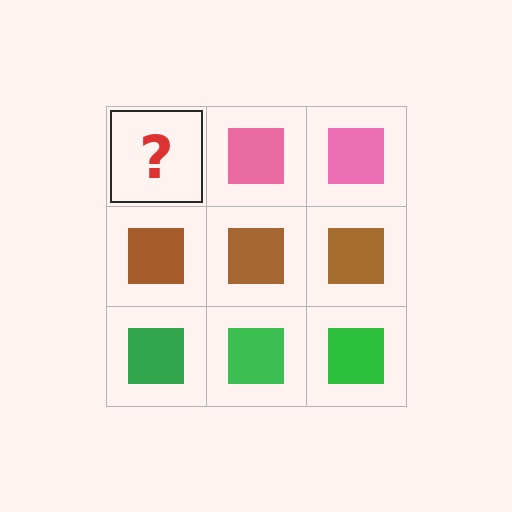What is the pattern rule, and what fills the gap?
The rule is that each row has a consistent color. The gap should be filled with a pink square.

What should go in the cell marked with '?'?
The missing cell should contain a pink square.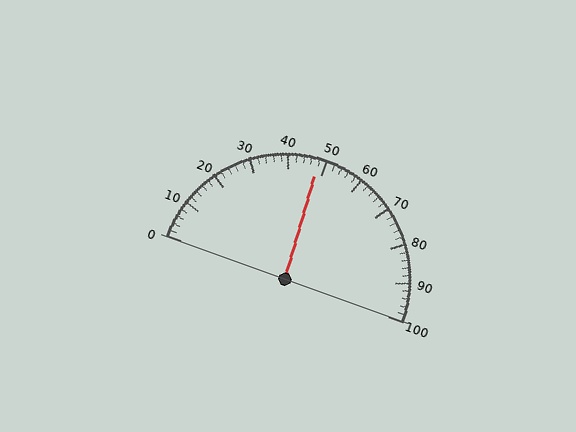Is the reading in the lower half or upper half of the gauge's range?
The reading is in the lower half of the range (0 to 100).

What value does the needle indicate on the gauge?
The needle indicates approximately 48.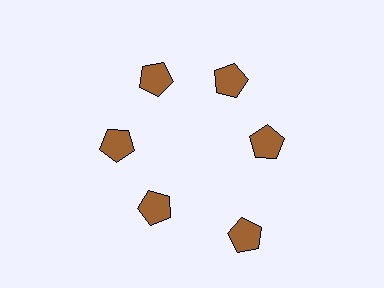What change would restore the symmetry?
The symmetry would be restored by moving it inward, back onto the ring so that all 6 pentagons sit at equal angles and equal distance from the center.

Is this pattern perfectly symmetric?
No. The 6 brown pentagons are arranged in a ring, but one element near the 5 o'clock position is pushed outward from the center, breaking the 6-fold rotational symmetry.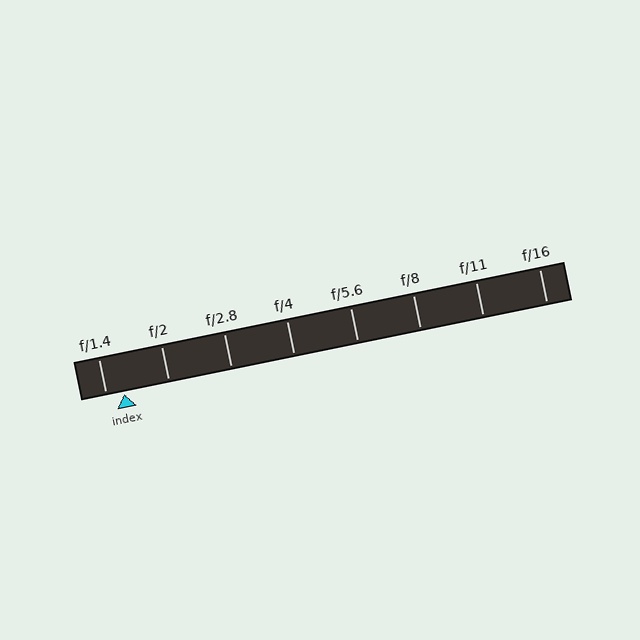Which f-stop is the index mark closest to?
The index mark is closest to f/1.4.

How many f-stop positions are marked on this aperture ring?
There are 8 f-stop positions marked.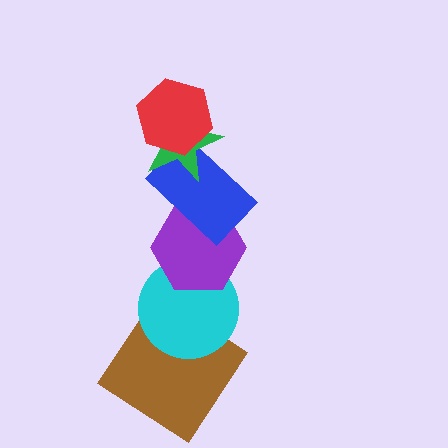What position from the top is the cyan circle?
The cyan circle is 5th from the top.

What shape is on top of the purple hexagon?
The blue rectangle is on top of the purple hexagon.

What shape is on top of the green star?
The red hexagon is on top of the green star.